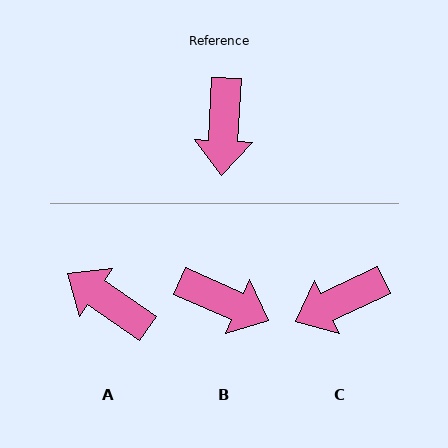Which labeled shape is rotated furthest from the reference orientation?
A, about 121 degrees away.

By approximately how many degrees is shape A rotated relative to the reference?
Approximately 121 degrees clockwise.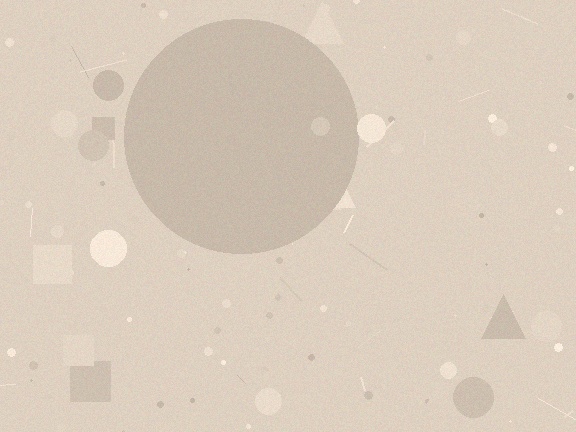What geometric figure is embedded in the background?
A circle is embedded in the background.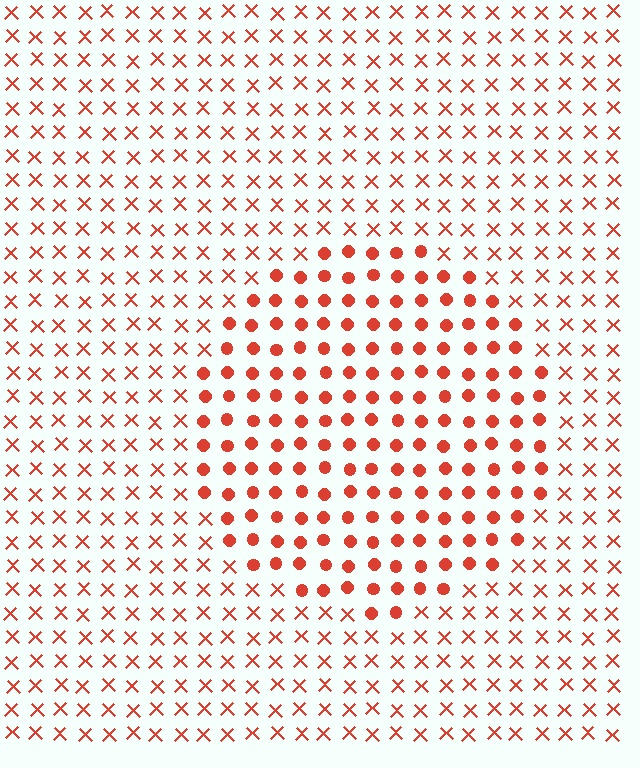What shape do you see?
I see a circle.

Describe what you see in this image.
The image is filled with small red elements arranged in a uniform grid. A circle-shaped region contains circles, while the surrounding area contains X marks. The boundary is defined purely by the change in element shape.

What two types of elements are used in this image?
The image uses circles inside the circle region and X marks outside it.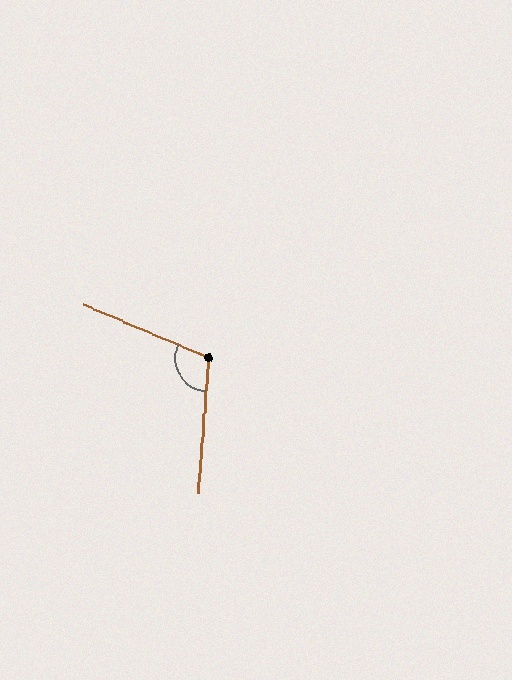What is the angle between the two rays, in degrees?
Approximately 109 degrees.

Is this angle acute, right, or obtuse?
It is obtuse.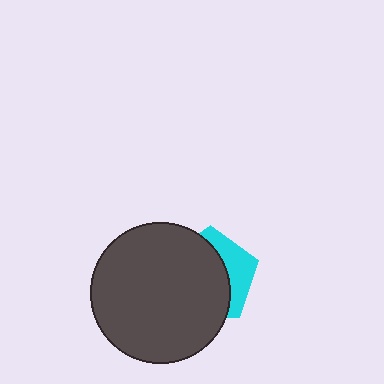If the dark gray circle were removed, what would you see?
You would see the complete cyan pentagon.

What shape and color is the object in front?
The object in front is a dark gray circle.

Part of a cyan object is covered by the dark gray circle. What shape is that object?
It is a pentagon.